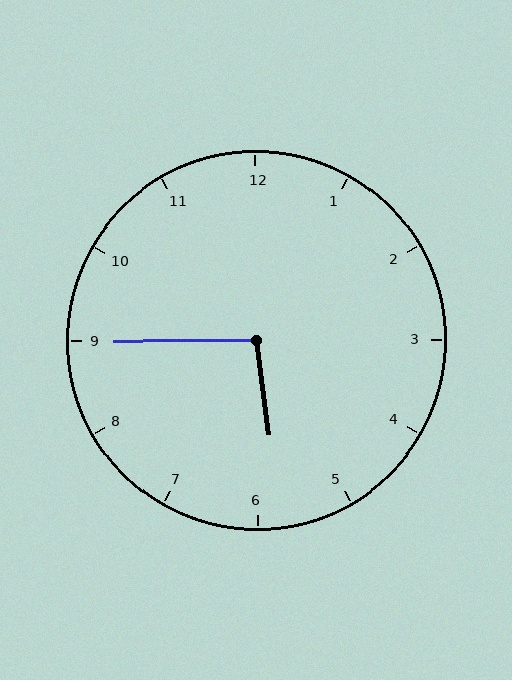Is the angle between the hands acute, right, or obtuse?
It is obtuse.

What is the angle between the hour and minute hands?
Approximately 98 degrees.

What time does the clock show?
5:45.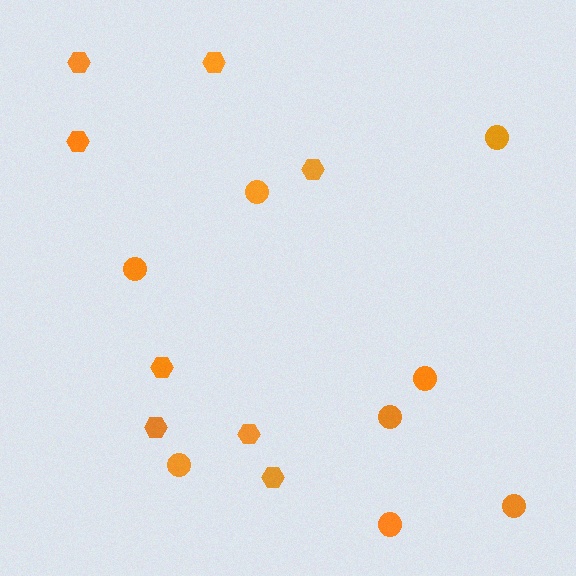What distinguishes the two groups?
There are 2 groups: one group of circles (8) and one group of hexagons (8).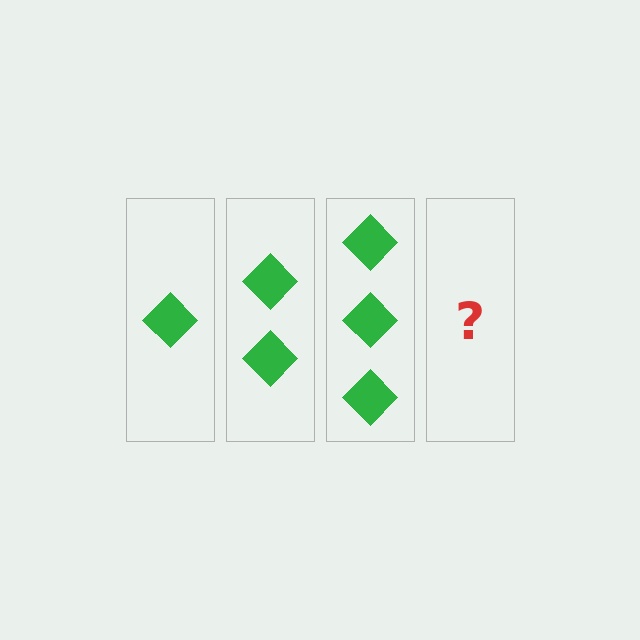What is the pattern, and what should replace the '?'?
The pattern is that each step adds one more diamond. The '?' should be 4 diamonds.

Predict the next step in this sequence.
The next step is 4 diamonds.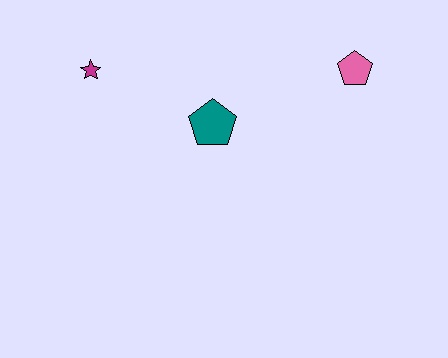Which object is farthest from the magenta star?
The pink pentagon is farthest from the magenta star.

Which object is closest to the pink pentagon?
The teal pentagon is closest to the pink pentagon.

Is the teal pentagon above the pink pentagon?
No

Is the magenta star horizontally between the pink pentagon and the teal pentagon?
No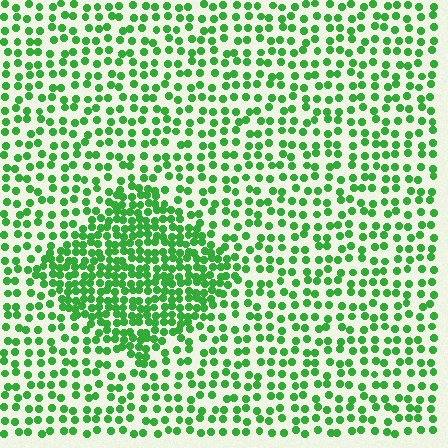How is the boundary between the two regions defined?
The boundary is defined by a change in element density (approximately 2.1x ratio). All elements are the same color, size, and shape.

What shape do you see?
I see a diamond.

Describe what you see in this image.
The image contains small green elements arranged at two different densities. A diamond-shaped region is visible where the elements are more densely packed than the surrounding area.